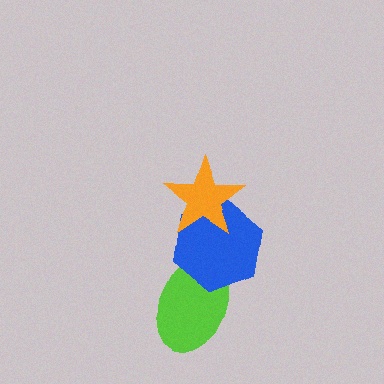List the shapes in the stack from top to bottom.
From top to bottom: the orange star, the blue hexagon, the lime ellipse.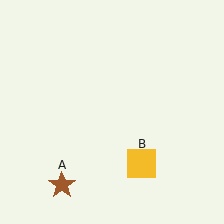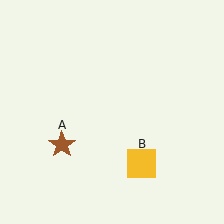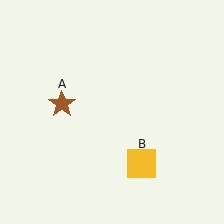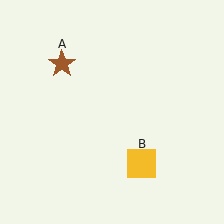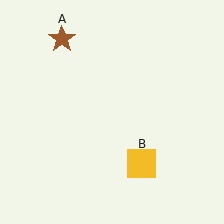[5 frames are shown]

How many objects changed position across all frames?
1 object changed position: brown star (object A).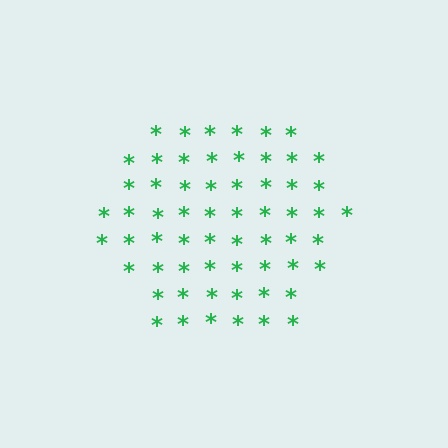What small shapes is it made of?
It is made of small asterisks.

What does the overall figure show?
The overall figure shows a hexagon.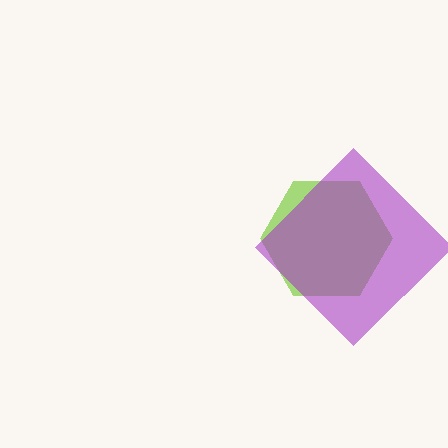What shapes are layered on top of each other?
The layered shapes are: a lime hexagon, a purple diamond.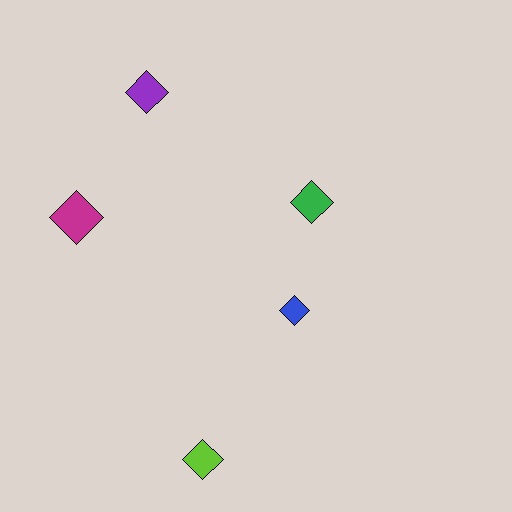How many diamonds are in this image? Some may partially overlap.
There are 5 diamonds.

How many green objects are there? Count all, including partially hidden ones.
There is 1 green object.